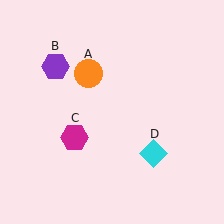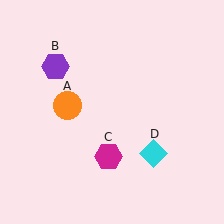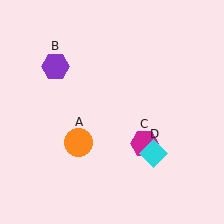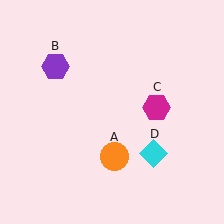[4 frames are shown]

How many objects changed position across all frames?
2 objects changed position: orange circle (object A), magenta hexagon (object C).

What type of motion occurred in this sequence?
The orange circle (object A), magenta hexagon (object C) rotated counterclockwise around the center of the scene.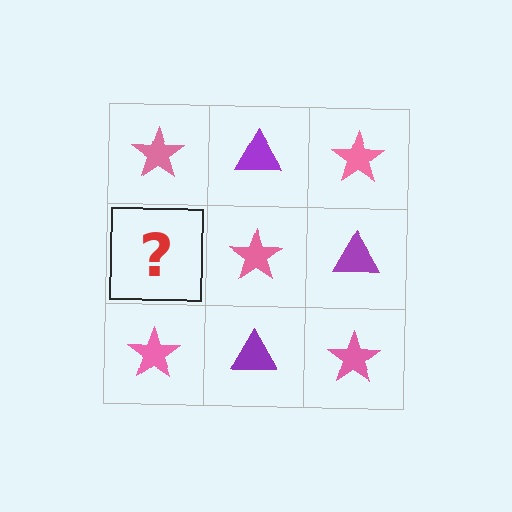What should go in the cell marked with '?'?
The missing cell should contain a purple triangle.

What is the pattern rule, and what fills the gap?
The rule is that it alternates pink star and purple triangle in a checkerboard pattern. The gap should be filled with a purple triangle.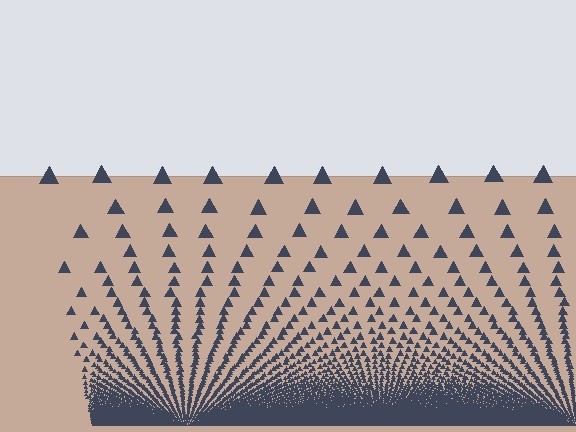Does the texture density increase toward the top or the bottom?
Density increases toward the bottom.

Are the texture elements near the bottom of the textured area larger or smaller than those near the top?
Smaller. The gradient is inverted — elements near the bottom are smaller and denser.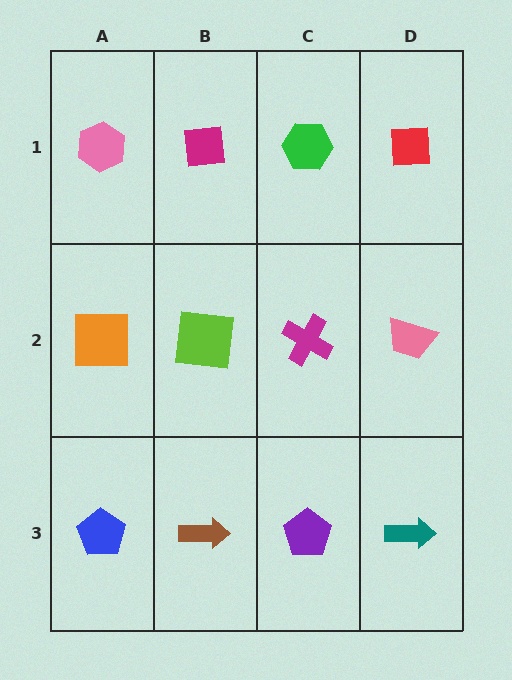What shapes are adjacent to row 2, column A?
A pink hexagon (row 1, column A), a blue pentagon (row 3, column A), a lime square (row 2, column B).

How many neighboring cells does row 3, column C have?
3.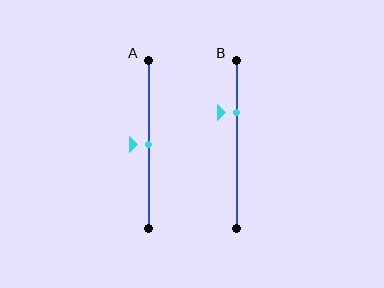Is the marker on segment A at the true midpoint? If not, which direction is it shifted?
Yes, the marker on segment A is at the true midpoint.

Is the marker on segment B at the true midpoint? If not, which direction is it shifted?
No, the marker on segment B is shifted upward by about 19% of the segment length.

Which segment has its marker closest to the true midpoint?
Segment A has its marker closest to the true midpoint.